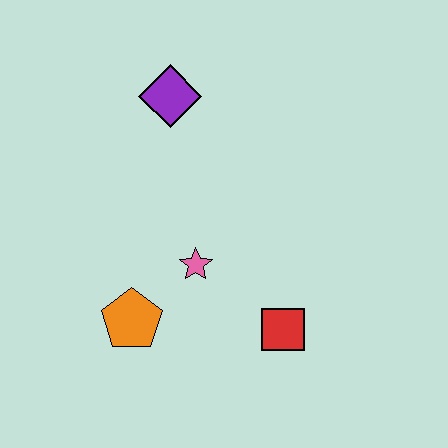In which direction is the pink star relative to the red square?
The pink star is to the left of the red square.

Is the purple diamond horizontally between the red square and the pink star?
No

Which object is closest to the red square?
The pink star is closest to the red square.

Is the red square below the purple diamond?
Yes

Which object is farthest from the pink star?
The purple diamond is farthest from the pink star.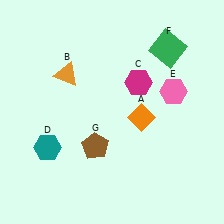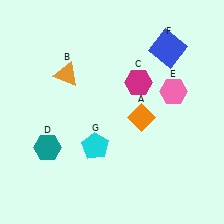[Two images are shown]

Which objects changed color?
F changed from green to blue. G changed from brown to cyan.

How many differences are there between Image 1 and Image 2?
There are 2 differences between the two images.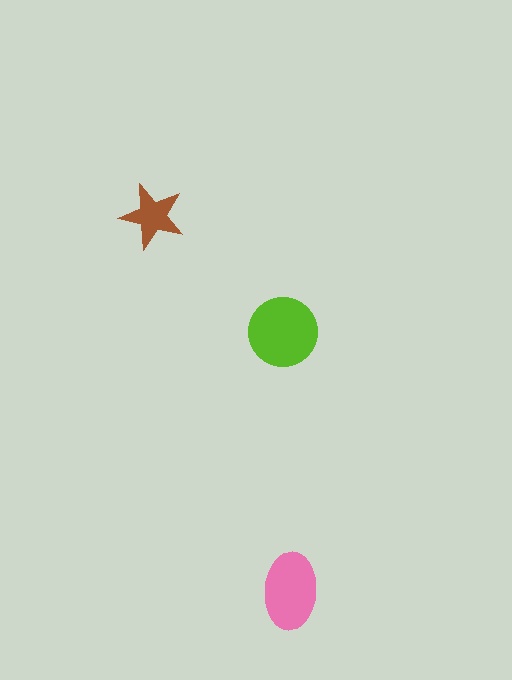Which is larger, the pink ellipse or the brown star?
The pink ellipse.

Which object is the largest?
The lime circle.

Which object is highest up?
The brown star is topmost.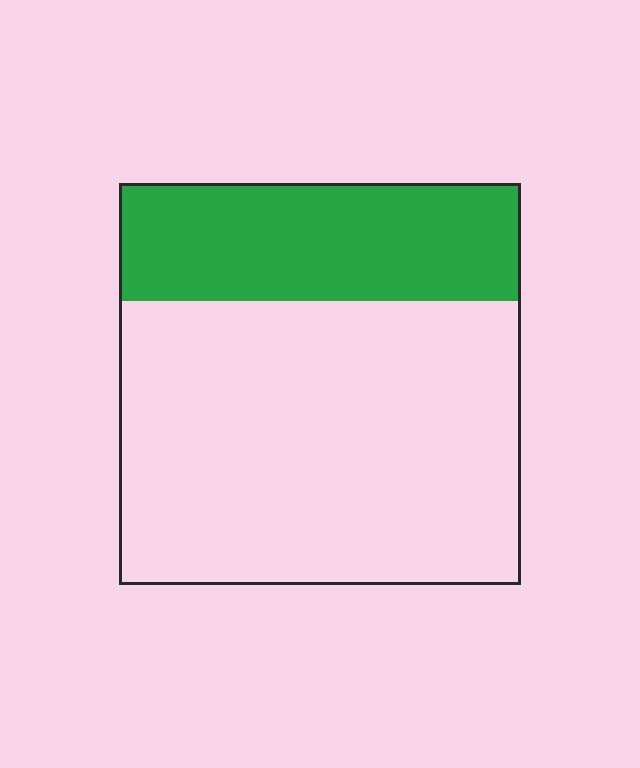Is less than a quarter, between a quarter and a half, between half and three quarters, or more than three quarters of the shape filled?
Between a quarter and a half.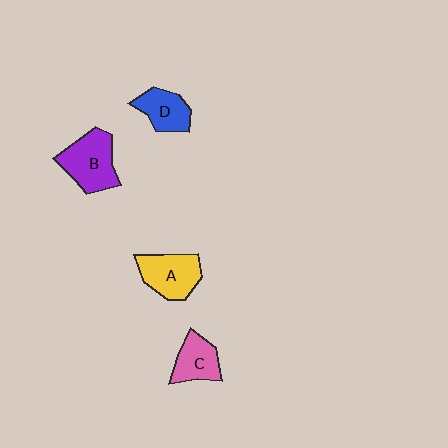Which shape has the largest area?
Shape B (purple).